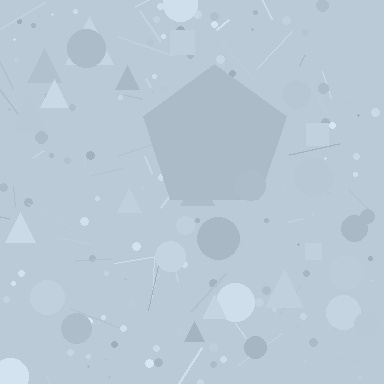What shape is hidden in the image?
A pentagon is hidden in the image.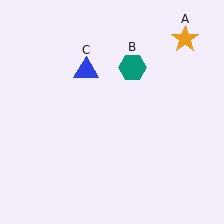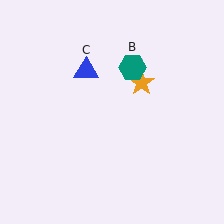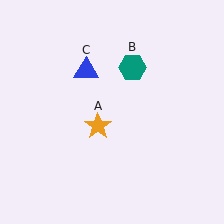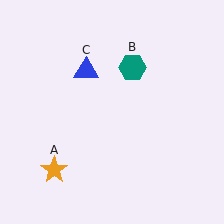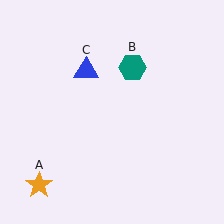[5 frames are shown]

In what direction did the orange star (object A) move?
The orange star (object A) moved down and to the left.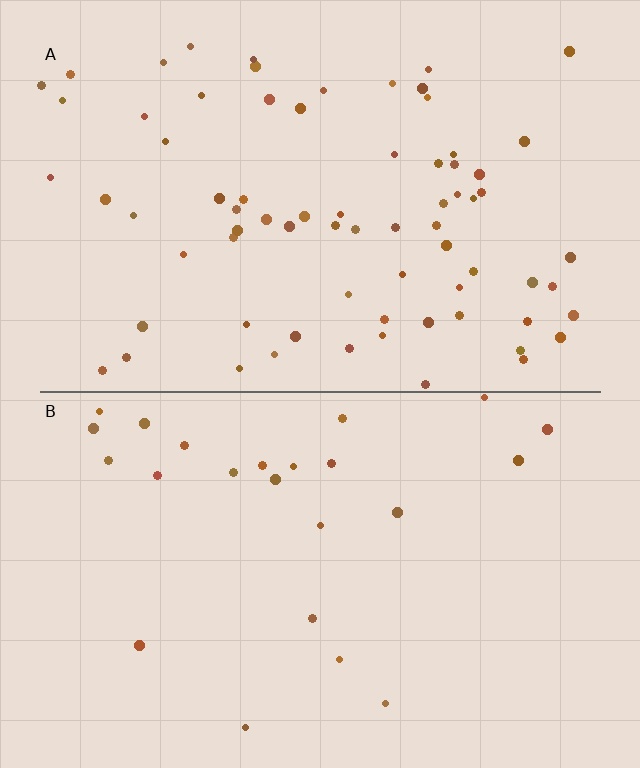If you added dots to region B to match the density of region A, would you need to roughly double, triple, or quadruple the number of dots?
Approximately triple.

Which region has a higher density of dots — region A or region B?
A (the top).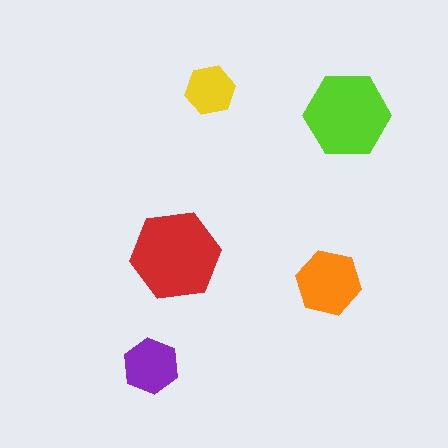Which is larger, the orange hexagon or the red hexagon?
The red one.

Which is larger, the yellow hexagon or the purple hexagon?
The purple one.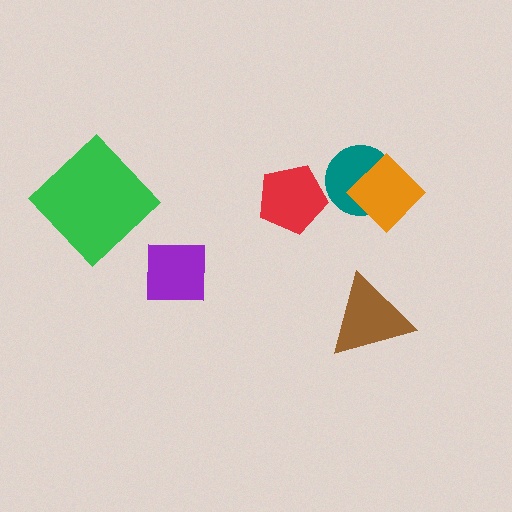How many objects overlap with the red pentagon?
0 objects overlap with the red pentagon.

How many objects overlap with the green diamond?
0 objects overlap with the green diamond.